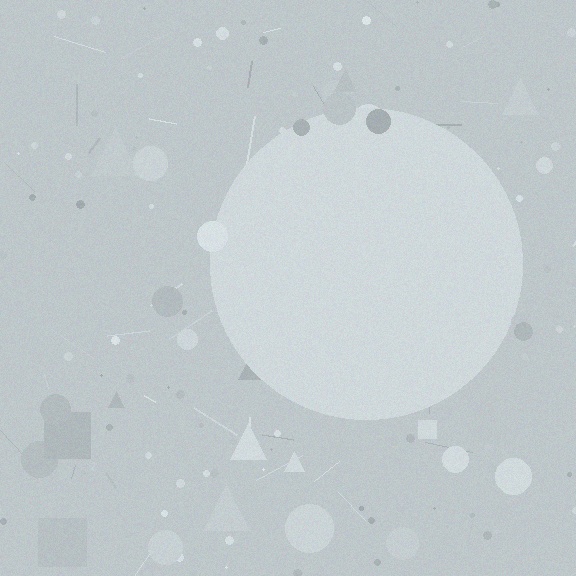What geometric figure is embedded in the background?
A circle is embedded in the background.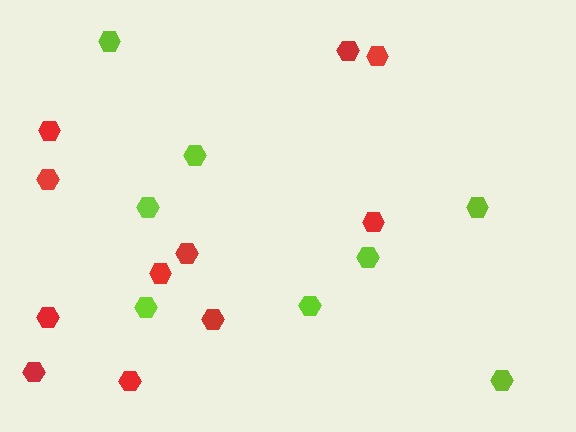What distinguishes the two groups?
There are 2 groups: one group of lime hexagons (8) and one group of red hexagons (11).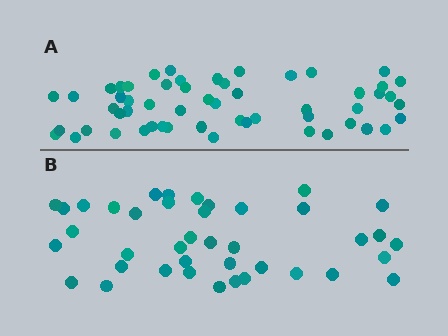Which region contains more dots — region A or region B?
Region A (the top region) has more dots.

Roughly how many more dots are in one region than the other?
Region A has approximately 15 more dots than region B.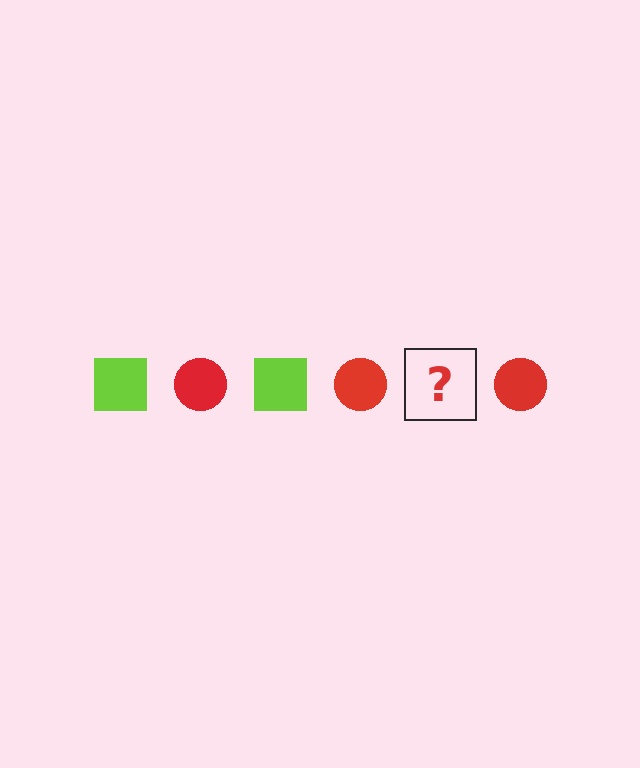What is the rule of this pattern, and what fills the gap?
The rule is that the pattern alternates between lime square and red circle. The gap should be filled with a lime square.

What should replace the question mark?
The question mark should be replaced with a lime square.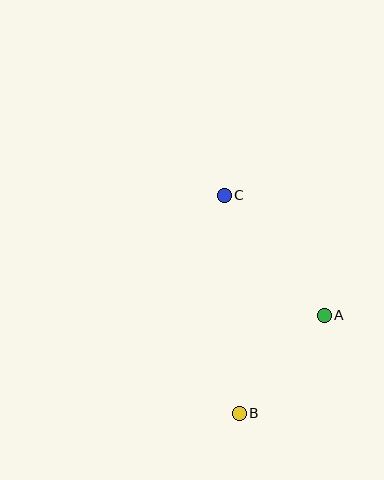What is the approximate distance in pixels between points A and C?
The distance between A and C is approximately 156 pixels.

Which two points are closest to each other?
Points A and B are closest to each other.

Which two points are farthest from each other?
Points B and C are farthest from each other.